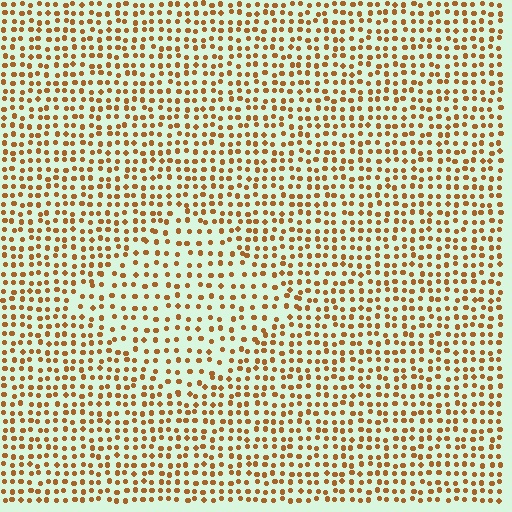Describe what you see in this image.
The image contains small brown elements arranged at two different densities. A diamond-shaped region is visible where the elements are less densely packed than the surrounding area.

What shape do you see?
I see a diamond.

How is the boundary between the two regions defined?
The boundary is defined by a change in element density (approximately 1.5x ratio). All elements are the same color, size, and shape.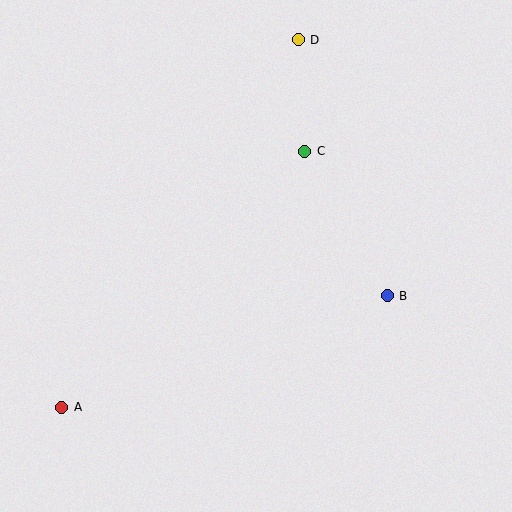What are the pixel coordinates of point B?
Point B is at (387, 295).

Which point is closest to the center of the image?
Point C at (305, 151) is closest to the center.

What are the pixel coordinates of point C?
Point C is at (305, 151).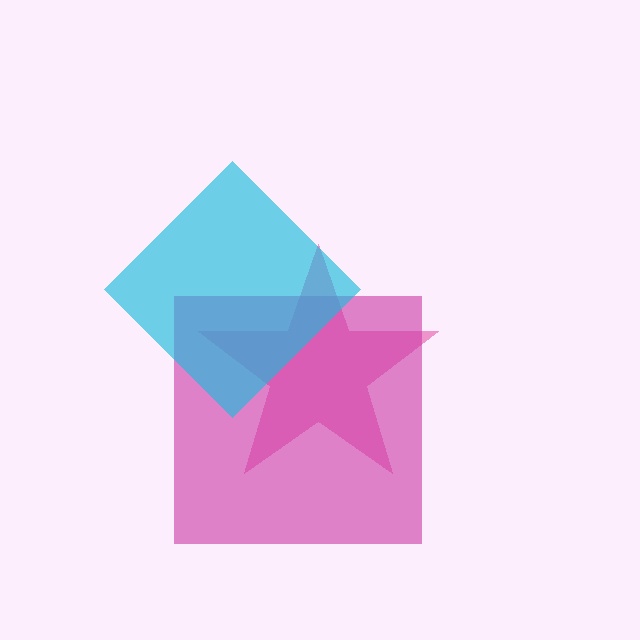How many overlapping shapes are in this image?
There are 3 overlapping shapes in the image.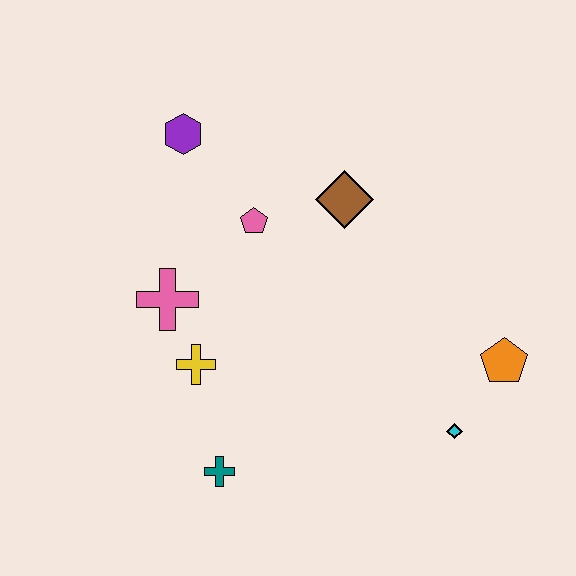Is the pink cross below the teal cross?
No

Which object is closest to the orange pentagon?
The cyan diamond is closest to the orange pentagon.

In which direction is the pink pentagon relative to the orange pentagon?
The pink pentagon is to the left of the orange pentagon.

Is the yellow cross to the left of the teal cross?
Yes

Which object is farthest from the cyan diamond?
The purple hexagon is farthest from the cyan diamond.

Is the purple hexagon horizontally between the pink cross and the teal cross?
Yes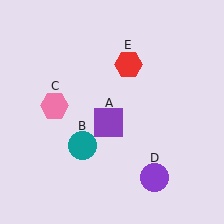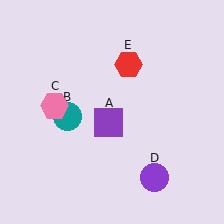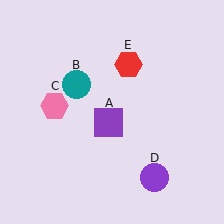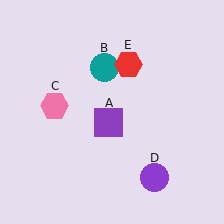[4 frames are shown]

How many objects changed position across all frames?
1 object changed position: teal circle (object B).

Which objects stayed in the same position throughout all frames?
Purple square (object A) and pink hexagon (object C) and purple circle (object D) and red hexagon (object E) remained stationary.